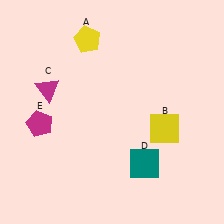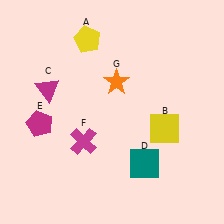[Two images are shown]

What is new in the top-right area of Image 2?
An orange star (G) was added in the top-right area of Image 2.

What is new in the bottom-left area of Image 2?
A magenta cross (F) was added in the bottom-left area of Image 2.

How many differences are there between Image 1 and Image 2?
There are 2 differences between the two images.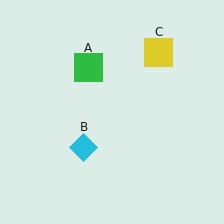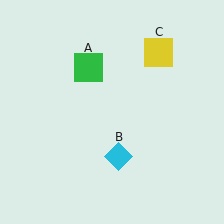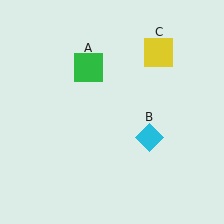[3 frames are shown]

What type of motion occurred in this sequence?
The cyan diamond (object B) rotated counterclockwise around the center of the scene.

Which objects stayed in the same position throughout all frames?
Green square (object A) and yellow square (object C) remained stationary.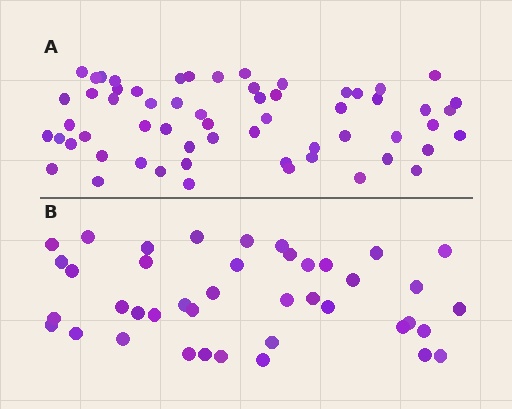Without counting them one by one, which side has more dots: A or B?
Region A (the top region) has more dots.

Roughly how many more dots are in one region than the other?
Region A has approximately 20 more dots than region B.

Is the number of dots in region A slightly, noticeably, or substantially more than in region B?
Region A has substantially more. The ratio is roughly 1.5 to 1.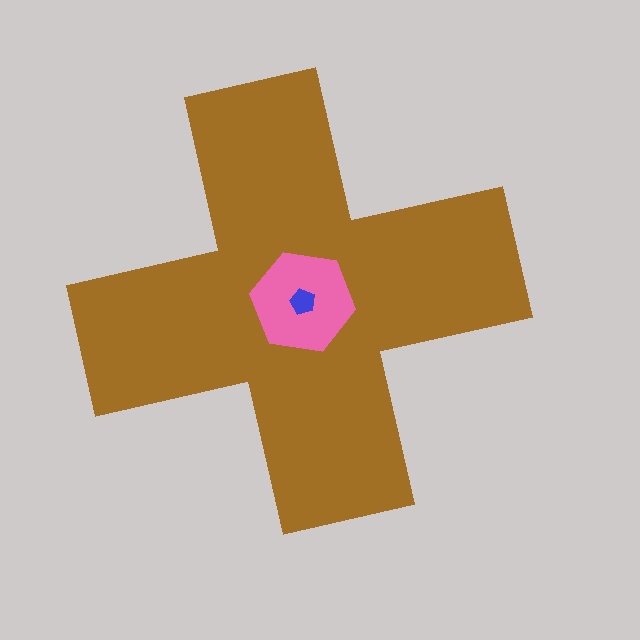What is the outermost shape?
The brown cross.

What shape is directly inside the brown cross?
The pink hexagon.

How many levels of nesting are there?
3.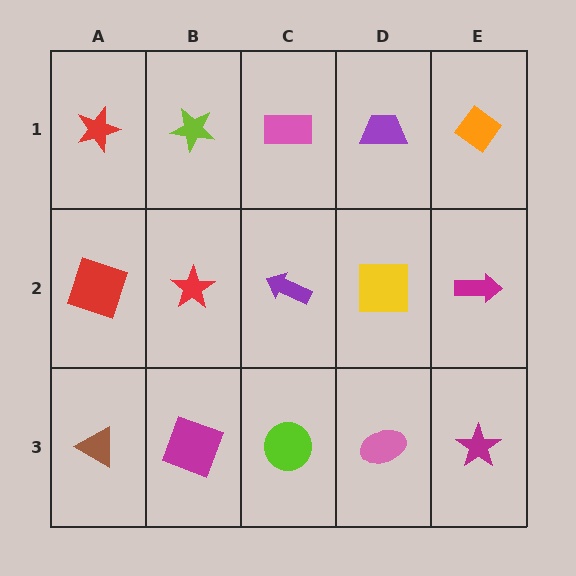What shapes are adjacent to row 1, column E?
A magenta arrow (row 2, column E), a purple trapezoid (row 1, column D).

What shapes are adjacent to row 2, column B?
A lime star (row 1, column B), a magenta square (row 3, column B), a red square (row 2, column A), a purple arrow (row 2, column C).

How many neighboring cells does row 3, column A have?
2.